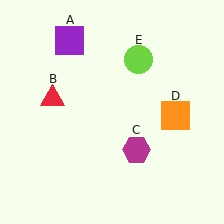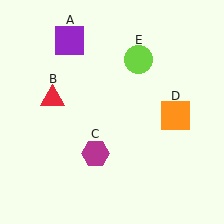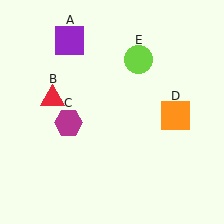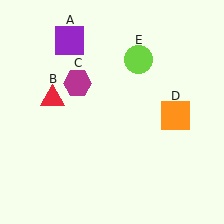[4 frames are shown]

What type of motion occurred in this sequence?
The magenta hexagon (object C) rotated clockwise around the center of the scene.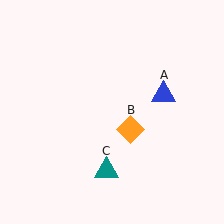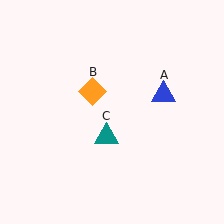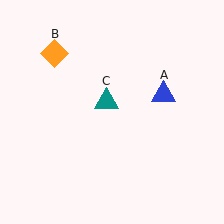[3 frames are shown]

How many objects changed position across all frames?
2 objects changed position: orange diamond (object B), teal triangle (object C).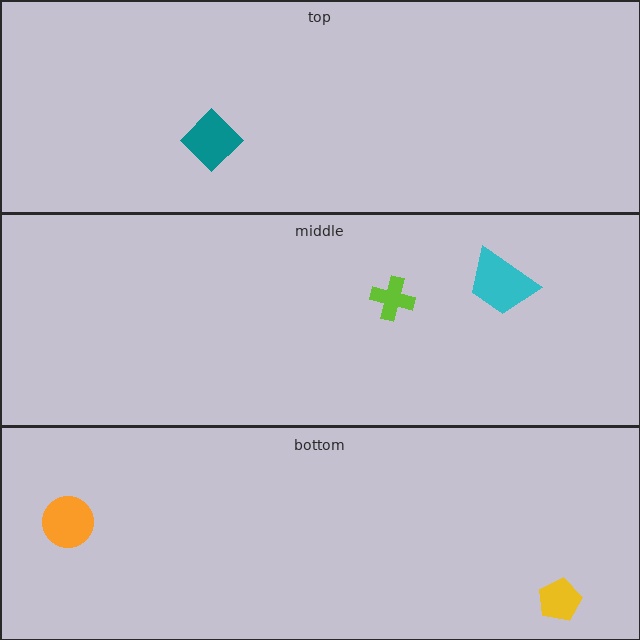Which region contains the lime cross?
The middle region.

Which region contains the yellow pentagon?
The bottom region.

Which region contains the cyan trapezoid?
The middle region.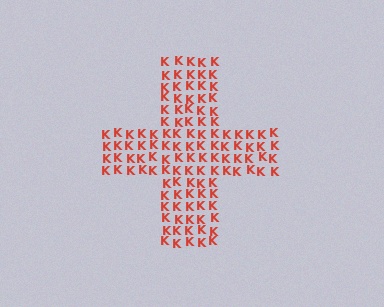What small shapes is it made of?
It is made of small letter K's.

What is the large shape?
The large shape is a cross.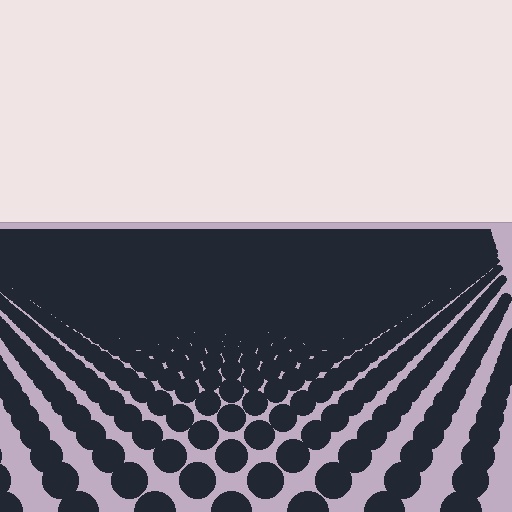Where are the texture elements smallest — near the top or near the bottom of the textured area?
Near the top.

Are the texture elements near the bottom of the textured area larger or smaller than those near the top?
Larger. Near the bottom, elements are closer to the viewer and appear at a bigger on-screen size.